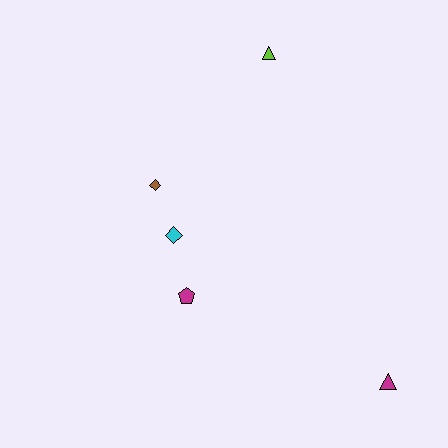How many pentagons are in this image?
There is 1 pentagon.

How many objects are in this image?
There are 5 objects.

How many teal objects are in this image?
There are no teal objects.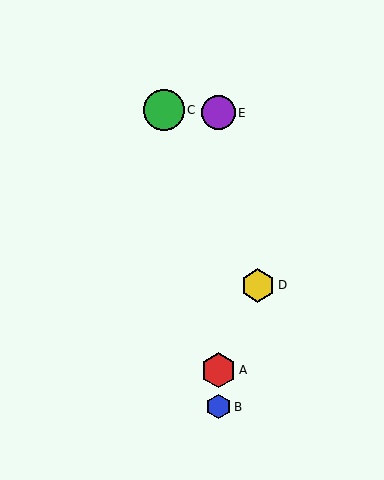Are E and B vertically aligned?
Yes, both are at x≈218.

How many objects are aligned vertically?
3 objects (A, B, E) are aligned vertically.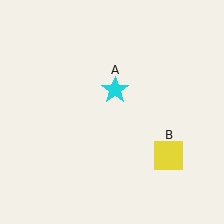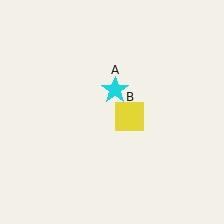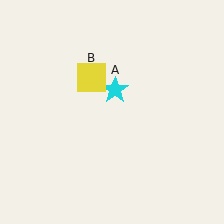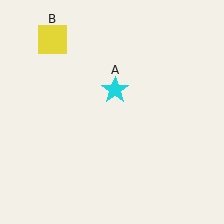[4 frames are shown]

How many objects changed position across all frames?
1 object changed position: yellow square (object B).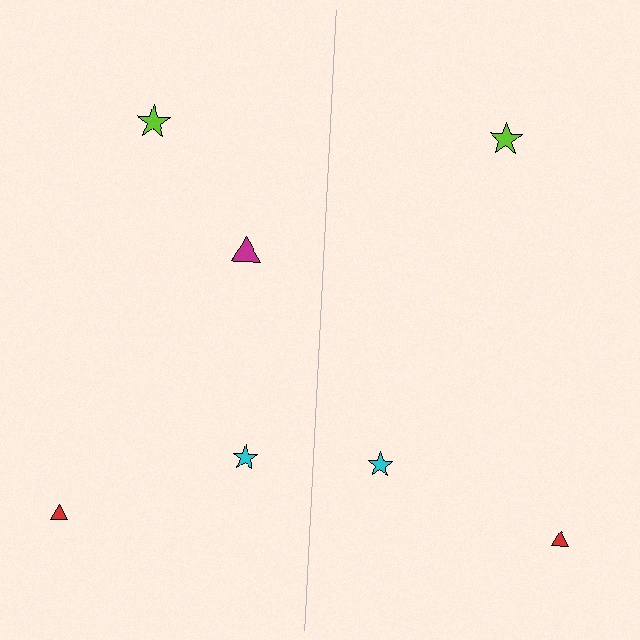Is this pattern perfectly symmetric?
No, the pattern is not perfectly symmetric. A magenta triangle is missing from the right side.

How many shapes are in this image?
There are 7 shapes in this image.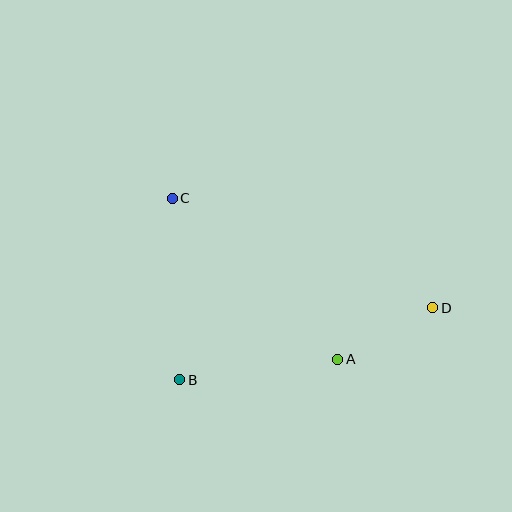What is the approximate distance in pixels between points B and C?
The distance between B and C is approximately 182 pixels.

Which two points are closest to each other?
Points A and D are closest to each other.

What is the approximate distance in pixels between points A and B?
The distance between A and B is approximately 159 pixels.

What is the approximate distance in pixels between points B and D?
The distance between B and D is approximately 263 pixels.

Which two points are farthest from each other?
Points C and D are farthest from each other.